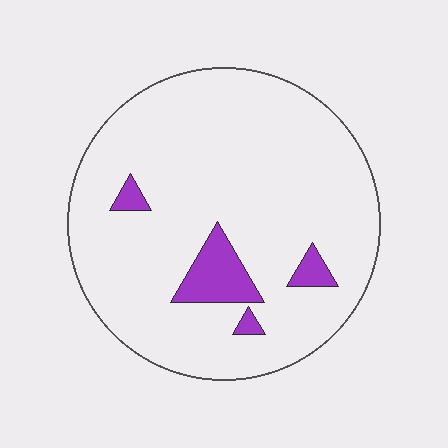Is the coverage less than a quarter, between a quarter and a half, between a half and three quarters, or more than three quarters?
Less than a quarter.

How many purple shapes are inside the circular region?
4.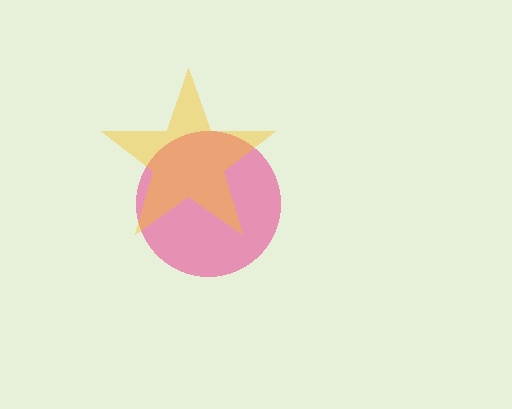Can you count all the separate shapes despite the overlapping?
Yes, there are 2 separate shapes.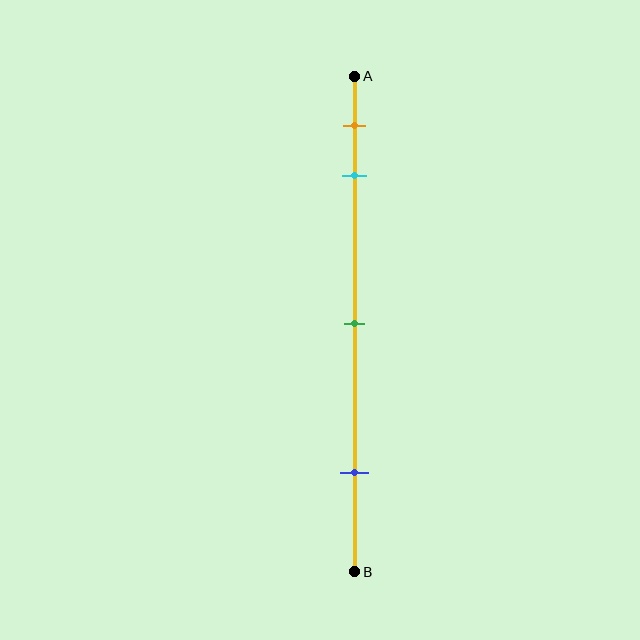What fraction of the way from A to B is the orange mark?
The orange mark is approximately 10% (0.1) of the way from A to B.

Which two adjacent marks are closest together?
The orange and cyan marks are the closest adjacent pair.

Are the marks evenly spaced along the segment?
No, the marks are not evenly spaced.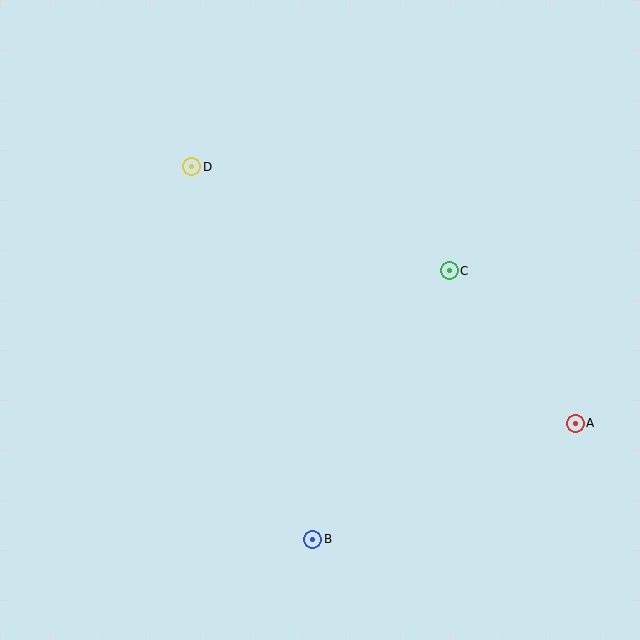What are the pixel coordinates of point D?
Point D is at (192, 167).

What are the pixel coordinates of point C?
Point C is at (449, 271).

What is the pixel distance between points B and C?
The distance between B and C is 301 pixels.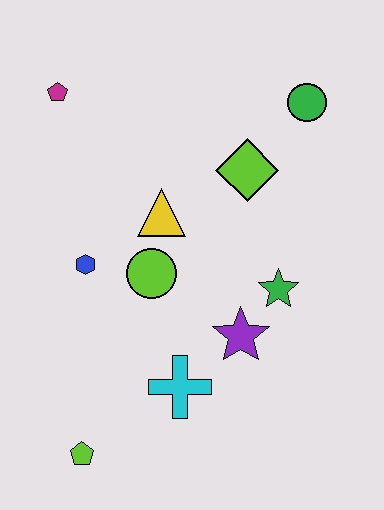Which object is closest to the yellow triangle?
The lime circle is closest to the yellow triangle.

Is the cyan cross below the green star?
Yes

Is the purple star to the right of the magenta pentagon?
Yes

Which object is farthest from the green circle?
The lime pentagon is farthest from the green circle.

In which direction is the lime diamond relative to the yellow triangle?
The lime diamond is to the right of the yellow triangle.